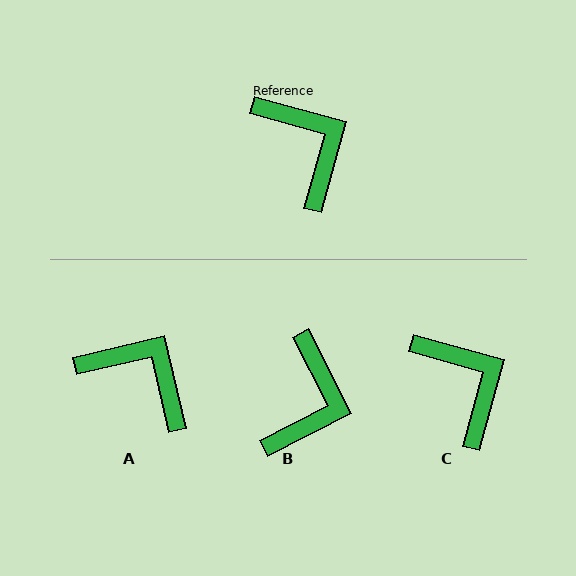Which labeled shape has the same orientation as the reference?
C.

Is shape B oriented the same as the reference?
No, it is off by about 48 degrees.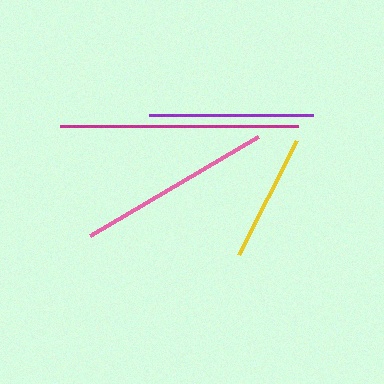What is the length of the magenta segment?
The magenta segment is approximately 238 pixels long.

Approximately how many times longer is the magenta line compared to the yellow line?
The magenta line is approximately 1.9 times the length of the yellow line.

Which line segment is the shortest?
The yellow line is the shortest at approximately 128 pixels.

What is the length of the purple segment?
The purple segment is approximately 164 pixels long.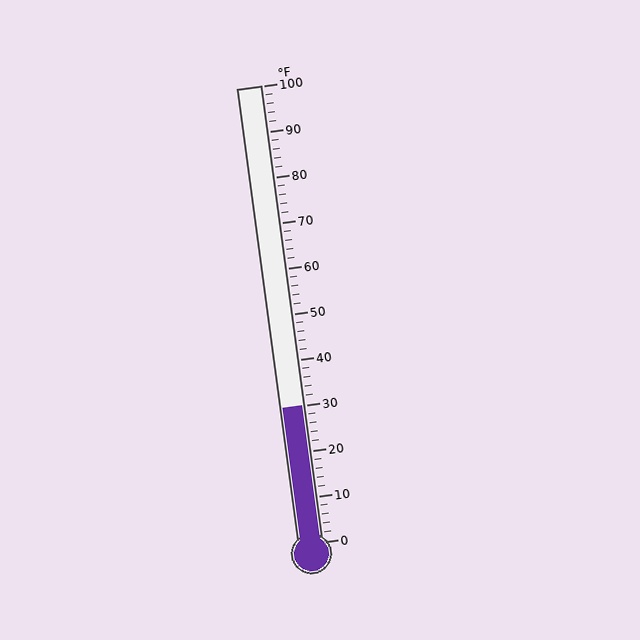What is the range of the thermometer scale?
The thermometer scale ranges from 0°F to 100°F.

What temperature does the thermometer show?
The thermometer shows approximately 30°F.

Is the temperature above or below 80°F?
The temperature is below 80°F.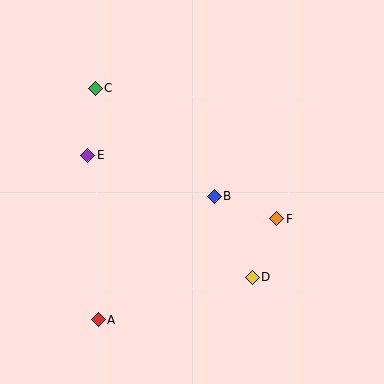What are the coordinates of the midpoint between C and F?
The midpoint between C and F is at (186, 153).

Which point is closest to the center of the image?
Point B at (214, 196) is closest to the center.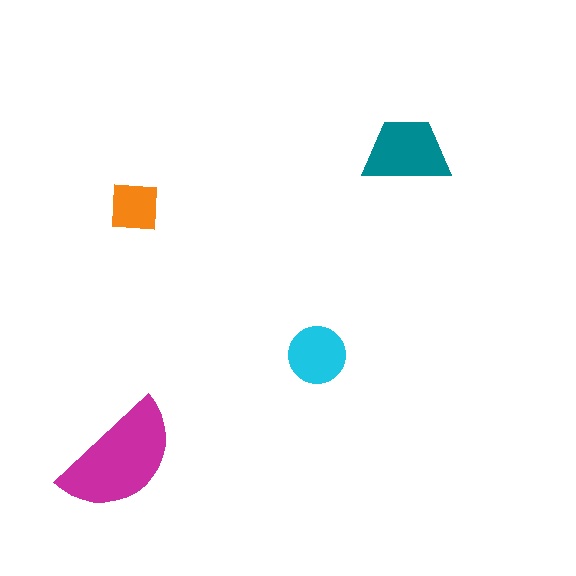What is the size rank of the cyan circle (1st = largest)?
3rd.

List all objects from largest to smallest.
The magenta semicircle, the teal trapezoid, the cyan circle, the orange square.